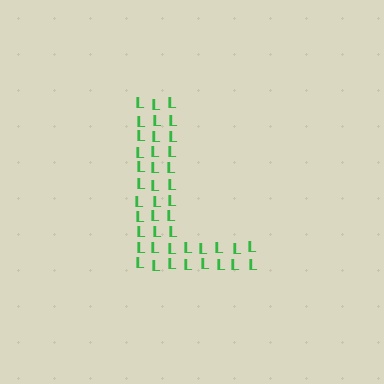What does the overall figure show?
The overall figure shows the letter L.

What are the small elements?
The small elements are letter L's.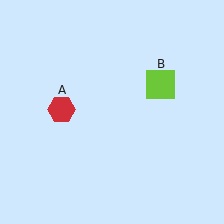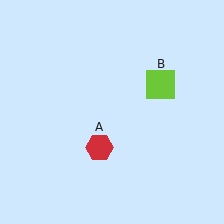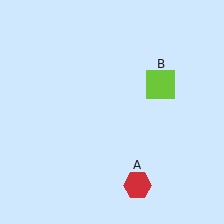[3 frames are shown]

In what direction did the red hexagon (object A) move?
The red hexagon (object A) moved down and to the right.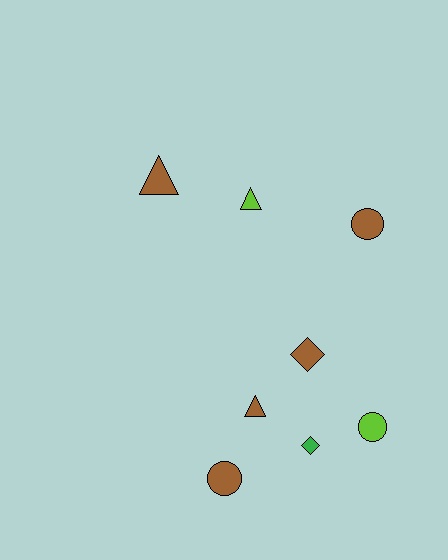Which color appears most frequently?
Brown, with 5 objects.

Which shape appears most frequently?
Circle, with 3 objects.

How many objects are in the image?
There are 8 objects.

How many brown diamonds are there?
There is 1 brown diamond.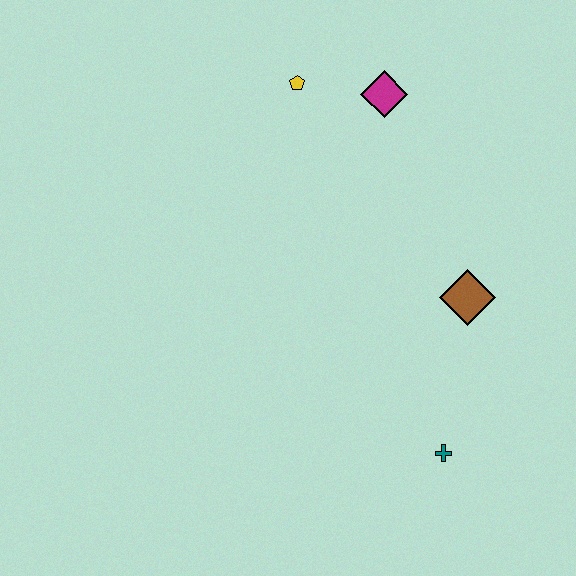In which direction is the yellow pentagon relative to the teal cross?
The yellow pentagon is above the teal cross.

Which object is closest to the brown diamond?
The teal cross is closest to the brown diamond.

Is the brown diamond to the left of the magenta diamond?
No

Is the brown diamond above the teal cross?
Yes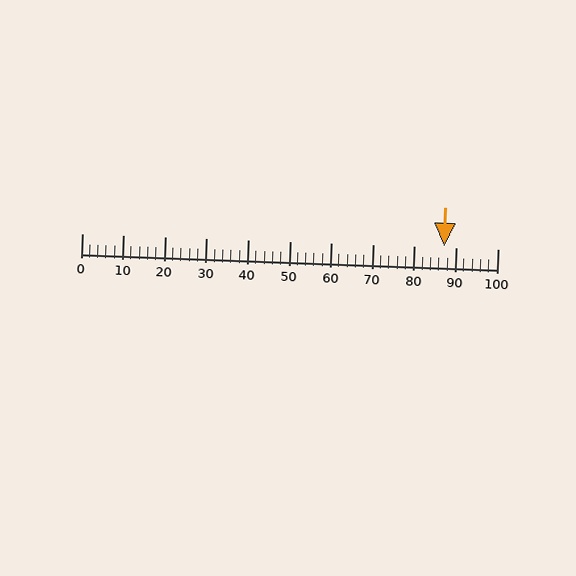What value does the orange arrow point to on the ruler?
The orange arrow points to approximately 87.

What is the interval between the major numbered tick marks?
The major tick marks are spaced 10 units apart.